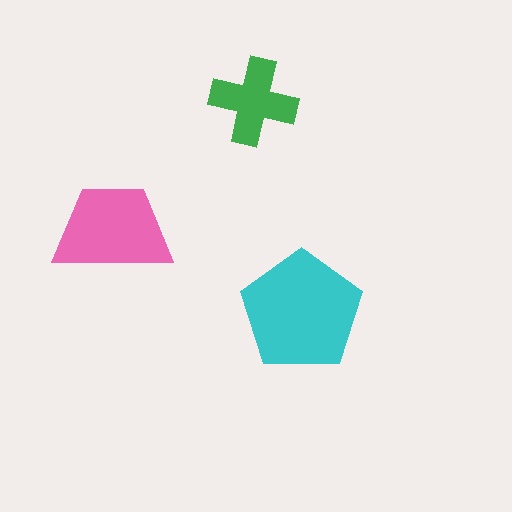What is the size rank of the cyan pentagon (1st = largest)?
1st.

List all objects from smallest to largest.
The green cross, the pink trapezoid, the cyan pentagon.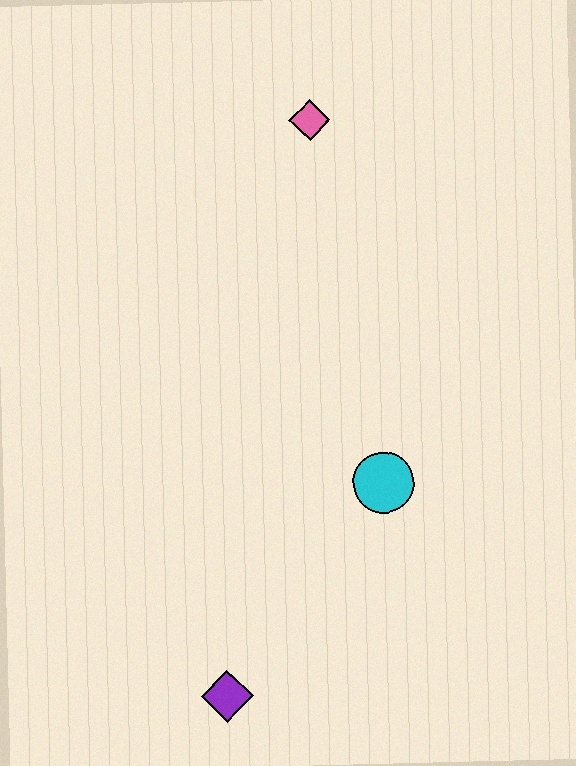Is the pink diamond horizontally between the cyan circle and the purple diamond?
Yes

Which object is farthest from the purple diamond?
The pink diamond is farthest from the purple diamond.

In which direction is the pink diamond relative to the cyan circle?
The pink diamond is above the cyan circle.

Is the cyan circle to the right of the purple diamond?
Yes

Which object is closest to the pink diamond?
The cyan circle is closest to the pink diamond.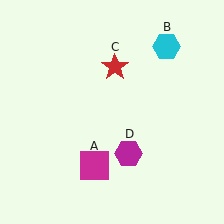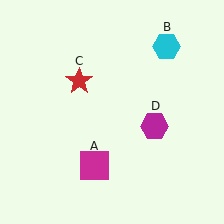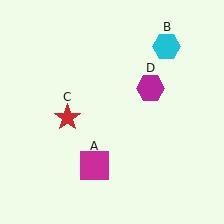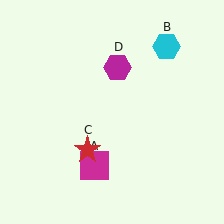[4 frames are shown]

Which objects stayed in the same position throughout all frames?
Magenta square (object A) and cyan hexagon (object B) remained stationary.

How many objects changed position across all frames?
2 objects changed position: red star (object C), magenta hexagon (object D).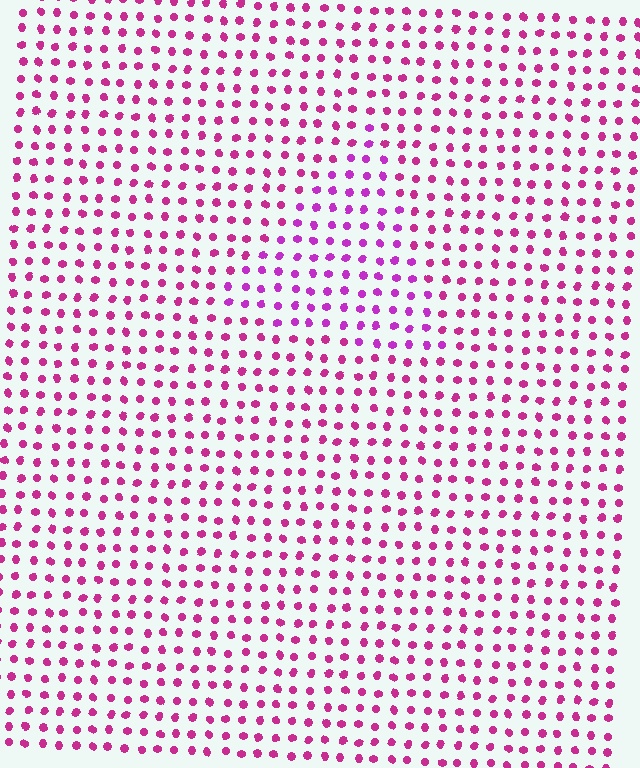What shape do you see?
I see a triangle.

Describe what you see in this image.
The image is filled with small magenta elements in a uniform arrangement. A triangle-shaped region is visible where the elements are tinted to a slightly different hue, forming a subtle color boundary.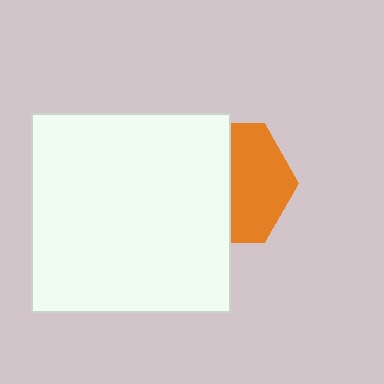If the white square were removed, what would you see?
You would see the complete orange hexagon.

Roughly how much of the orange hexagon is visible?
About half of it is visible (roughly 48%).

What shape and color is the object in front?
The object in front is a white square.